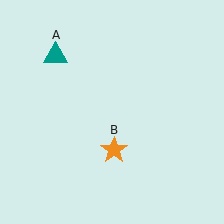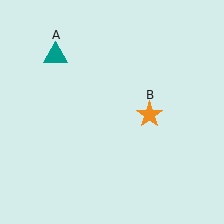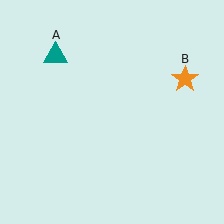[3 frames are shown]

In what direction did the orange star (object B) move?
The orange star (object B) moved up and to the right.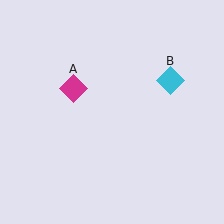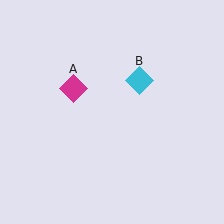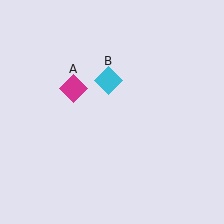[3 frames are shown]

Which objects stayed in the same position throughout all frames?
Magenta diamond (object A) remained stationary.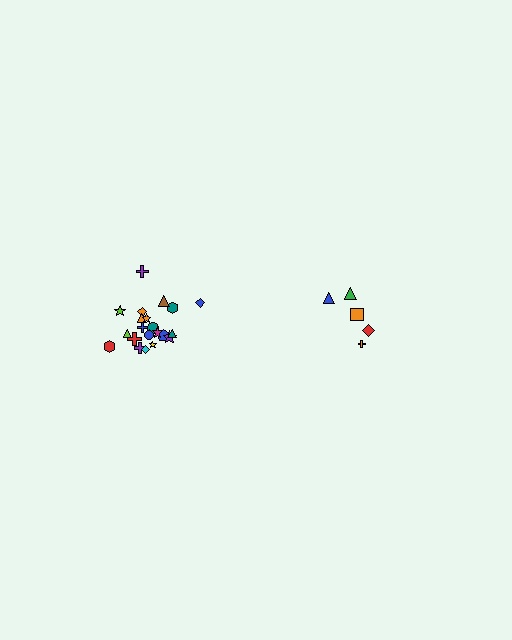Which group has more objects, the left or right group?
The left group.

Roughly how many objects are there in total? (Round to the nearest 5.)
Roughly 25 objects in total.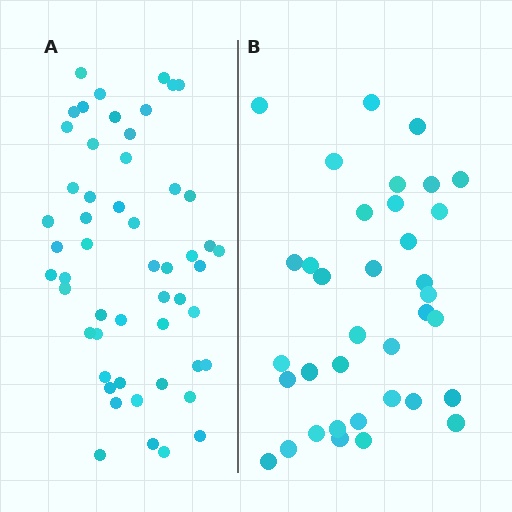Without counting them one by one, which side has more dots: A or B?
Region A (the left region) has more dots.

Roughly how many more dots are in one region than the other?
Region A has approximately 15 more dots than region B.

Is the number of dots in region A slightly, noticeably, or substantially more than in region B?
Region A has substantially more. The ratio is roughly 1.5 to 1.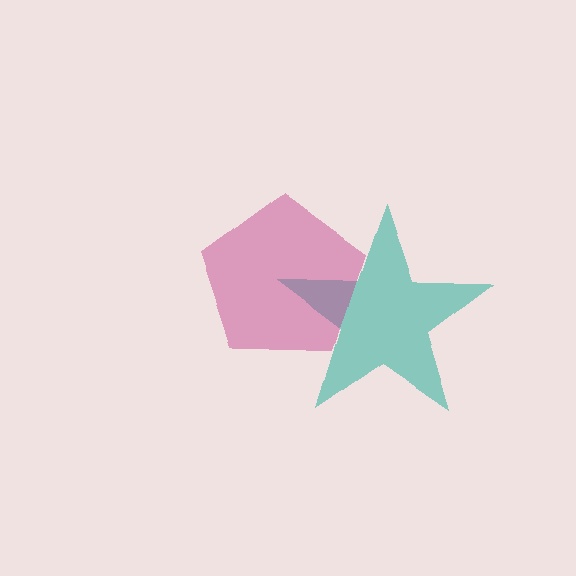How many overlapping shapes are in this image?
There are 2 overlapping shapes in the image.